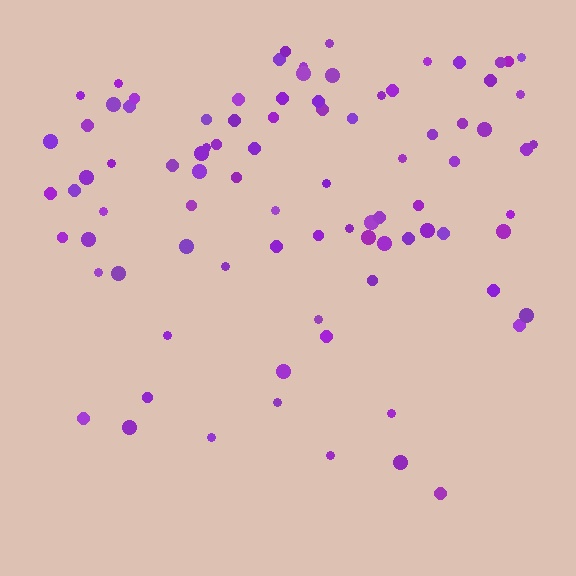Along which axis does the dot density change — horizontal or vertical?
Vertical.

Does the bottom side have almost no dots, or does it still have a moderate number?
Still a moderate number, just noticeably fewer than the top.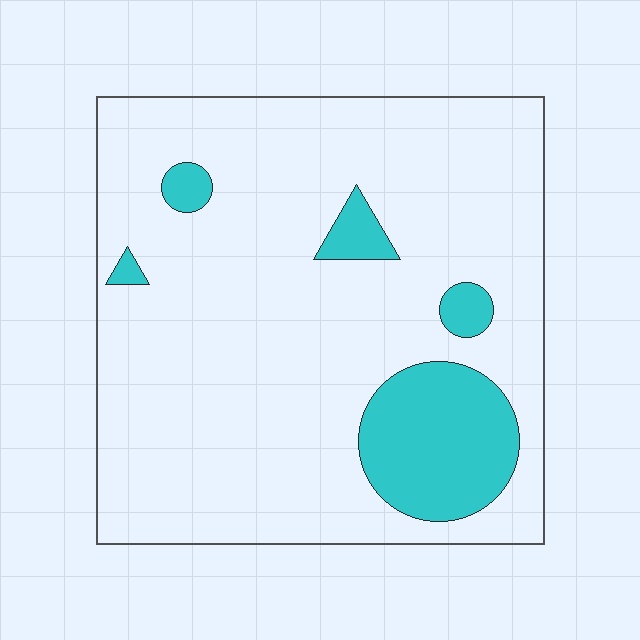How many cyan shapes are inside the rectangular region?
5.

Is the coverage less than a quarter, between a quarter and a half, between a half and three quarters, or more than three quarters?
Less than a quarter.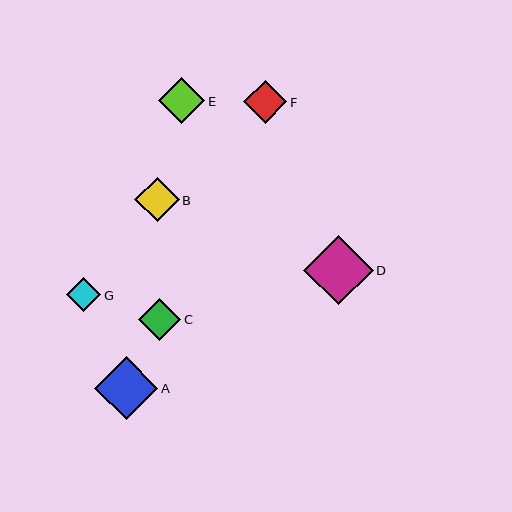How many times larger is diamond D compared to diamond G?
Diamond D is approximately 2.1 times the size of diamond G.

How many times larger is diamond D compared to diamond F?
Diamond D is approximately 1.6 times the size of diamond F.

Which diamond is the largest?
Diamond D is the largest with a size of approximately 70 pixels.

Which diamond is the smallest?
Diamond G is the smallest with a size of approximately 34 pixels.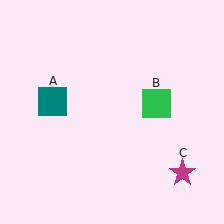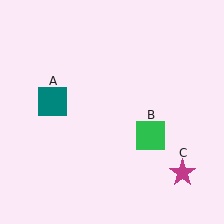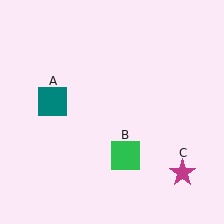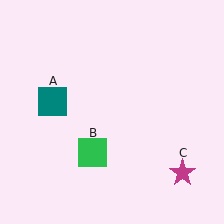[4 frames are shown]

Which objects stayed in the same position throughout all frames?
Teal square (object A) and magenta star (object C) remained stationary.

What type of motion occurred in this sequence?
The green square (object B) rotated clockwise around the center of the scene.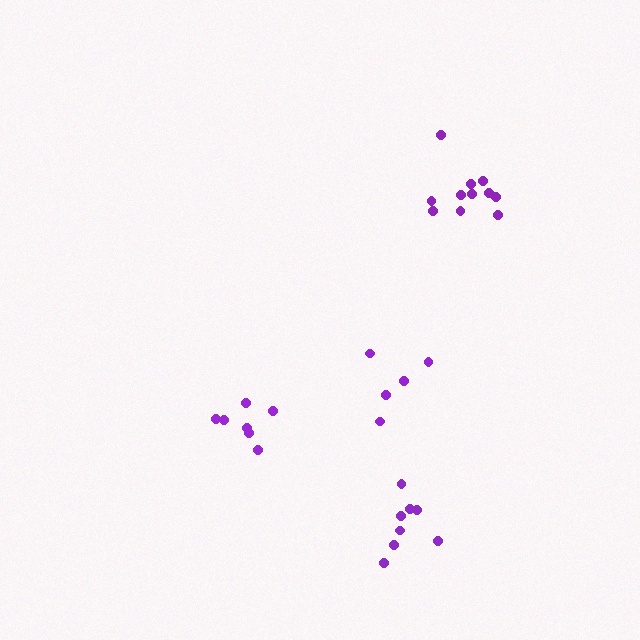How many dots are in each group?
Group 1: 7 dots, Group 2: 11 dots, Group 3: 5 dots, Group 4: 8 dots (31 total).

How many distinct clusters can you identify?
There are 4 distinct clusters.